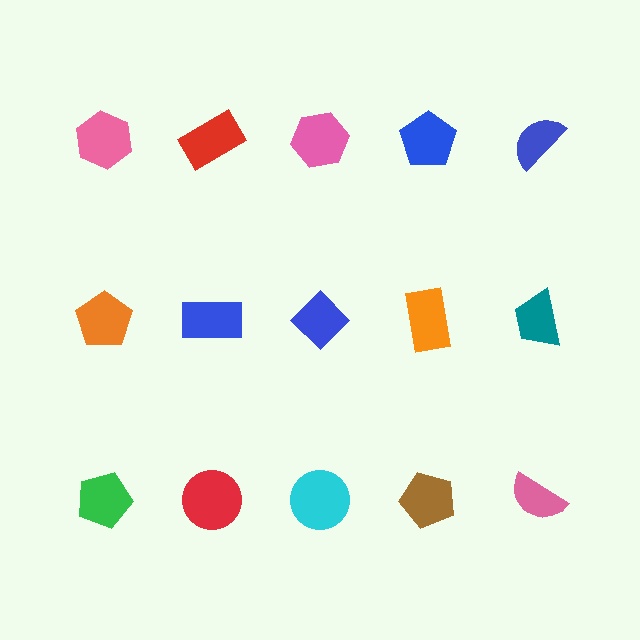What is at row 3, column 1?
A green pentagon.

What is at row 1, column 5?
A blue semicircle.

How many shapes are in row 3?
5 shapes.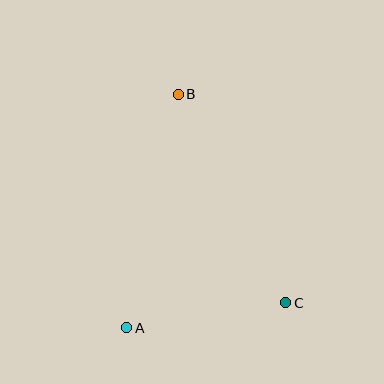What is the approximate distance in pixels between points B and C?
The distance between B and C is approximately 235 pixels.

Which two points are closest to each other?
Points A and C are closest to each other.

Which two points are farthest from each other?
Points A and B are farthest from each other.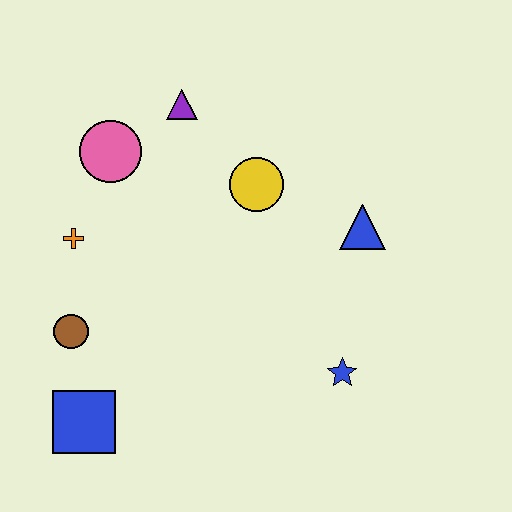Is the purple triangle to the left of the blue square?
No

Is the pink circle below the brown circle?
No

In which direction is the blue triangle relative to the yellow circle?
The blue triangle is to the right of the yellow circle.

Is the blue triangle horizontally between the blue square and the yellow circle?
No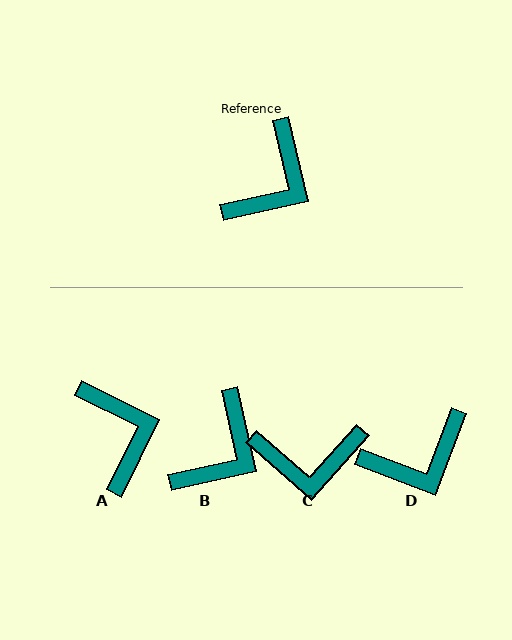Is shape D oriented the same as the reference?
No, it is off by about 34 degrees.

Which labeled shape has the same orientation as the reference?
B.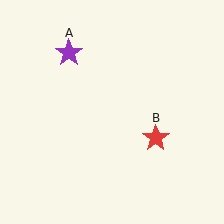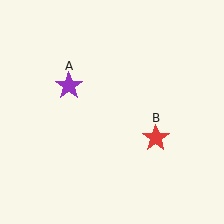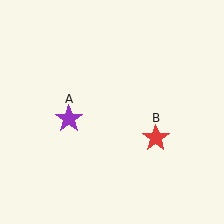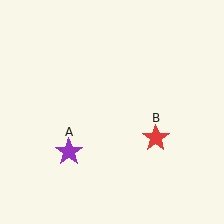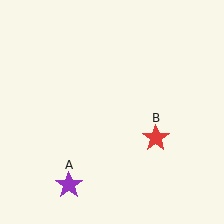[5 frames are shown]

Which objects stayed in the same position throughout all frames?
Red star (object B) remained stationary.